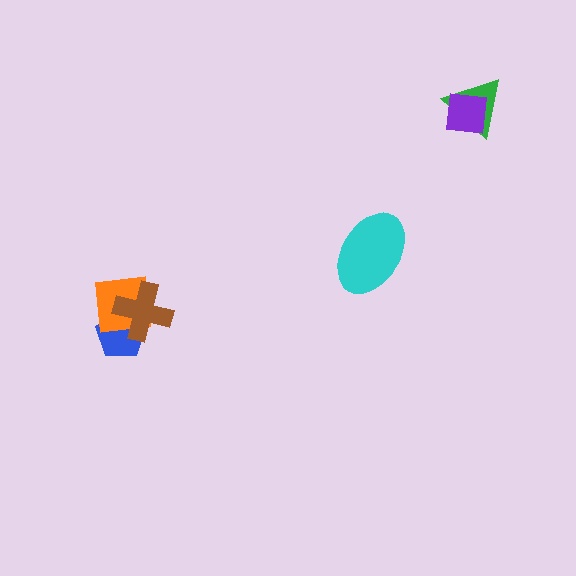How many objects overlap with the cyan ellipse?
0 objects overlap with the cyan ellipse.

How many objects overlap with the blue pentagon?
2 objects overlap with the blue pentagon.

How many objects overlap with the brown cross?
2 objects overlap with the brown cross.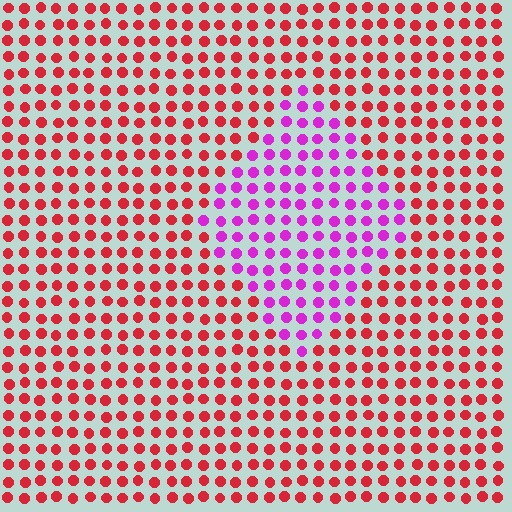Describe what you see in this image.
The image is filled with small red elements in a uniform arrangement. A diamond-shaped region is visible where the elements are tinted to a slightly different hue, forming a subtle color boundary.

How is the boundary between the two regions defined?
The boundary is defined purely by a slight shift in hue (about 53 degrees). Spacing, size, and orientation are identical on both sides.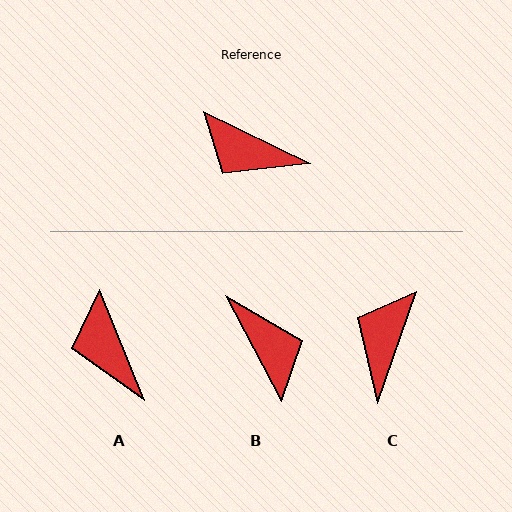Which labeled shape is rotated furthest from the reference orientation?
B, about 144 degrees away.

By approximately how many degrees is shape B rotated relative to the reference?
Approximately 144 degrees counter-clockwise.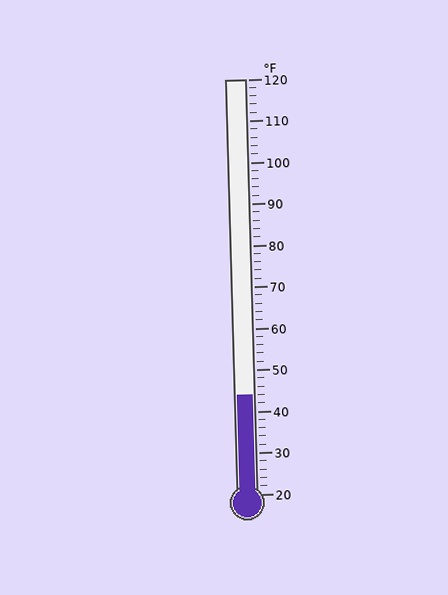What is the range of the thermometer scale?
The thermometer scale ranges from 20°F to 120°F.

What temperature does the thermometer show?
The thermometer shows approximately 44°F.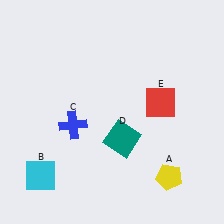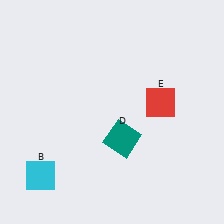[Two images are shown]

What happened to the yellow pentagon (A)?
The yellow pentagon (A) was removed in Image 2. It was in the bottom-right area of Image 1.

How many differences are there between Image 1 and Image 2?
There are 2 differences between the two images.